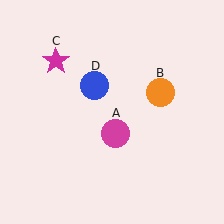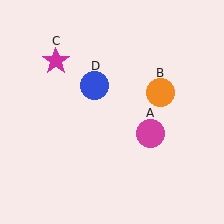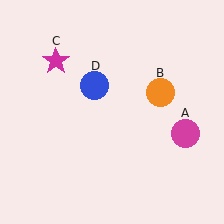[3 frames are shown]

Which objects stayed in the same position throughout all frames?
Orange circle (object B) and magenta star (object C) and blue circle (object D) remained stationary.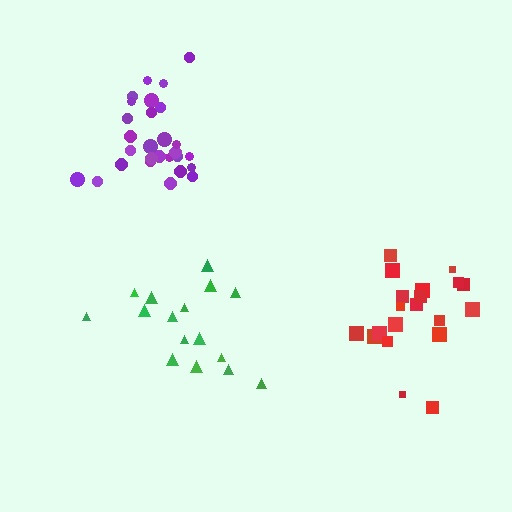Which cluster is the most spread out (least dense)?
Green.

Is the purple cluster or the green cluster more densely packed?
Purple.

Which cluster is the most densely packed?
Purple.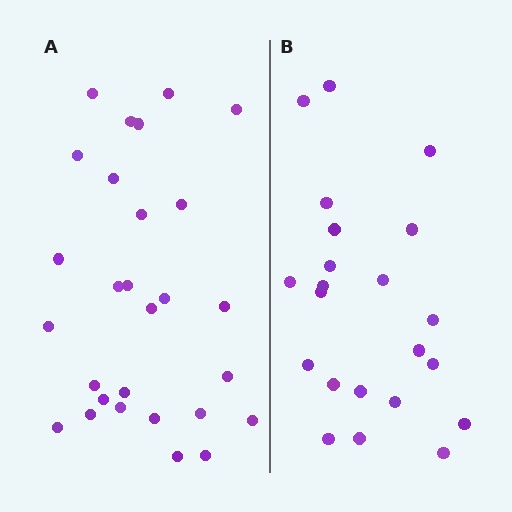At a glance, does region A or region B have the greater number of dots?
Region A (the left region) has more dots.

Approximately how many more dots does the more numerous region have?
Region A has about 6 more dots than region B.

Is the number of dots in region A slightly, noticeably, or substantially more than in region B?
Region A has noticeably more, but not dramatically so. The ratio is roughly 1.3 to 1.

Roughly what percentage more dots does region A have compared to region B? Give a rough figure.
About 25% more.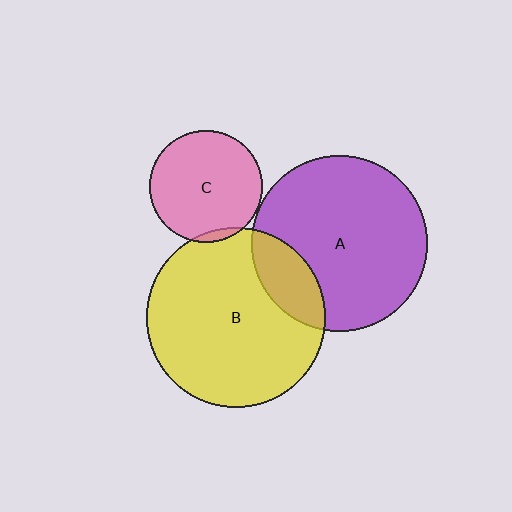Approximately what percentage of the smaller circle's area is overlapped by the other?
Approximately 5%.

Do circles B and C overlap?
Yes.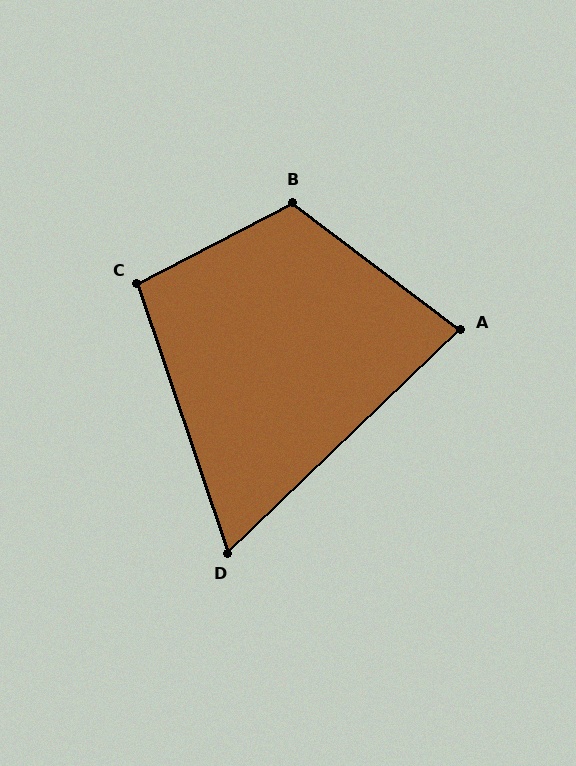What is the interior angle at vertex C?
Approximately 99 degrees (obtuse).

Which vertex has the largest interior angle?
B, at approximately 115 degrees.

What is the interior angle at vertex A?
Approximately 81 degrees (acute).